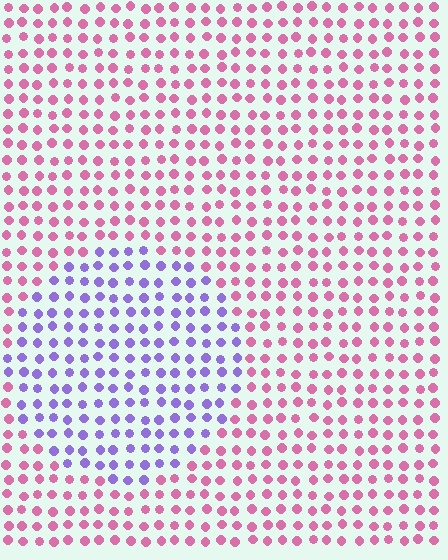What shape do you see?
I see a circle.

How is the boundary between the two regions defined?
The boundary is defined purely by a slight shift in hue (about 67 degrees). Spacing, size, and orientation are identical on both sides.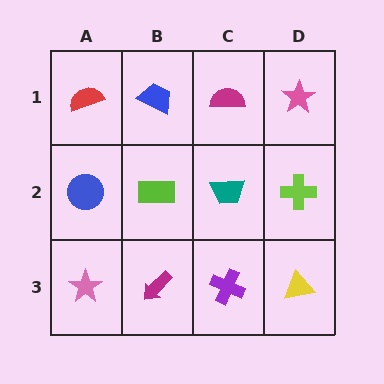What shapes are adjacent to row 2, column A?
A red semicircle (row 1, column A), a pink star (row 3, column A), a lime rectangle (row 2, column B).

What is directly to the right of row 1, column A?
A blue trapezoid.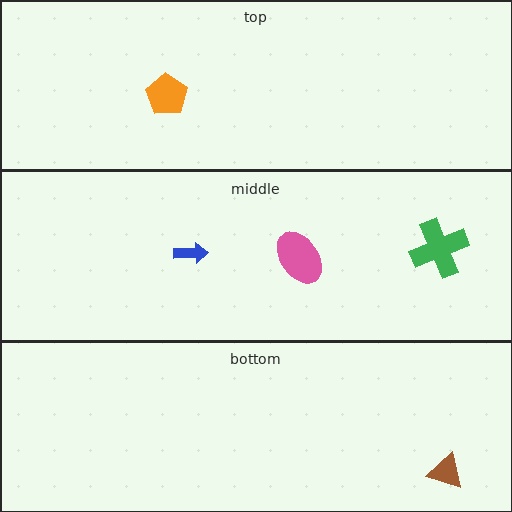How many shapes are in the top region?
1.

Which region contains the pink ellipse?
The middle region.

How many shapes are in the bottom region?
1.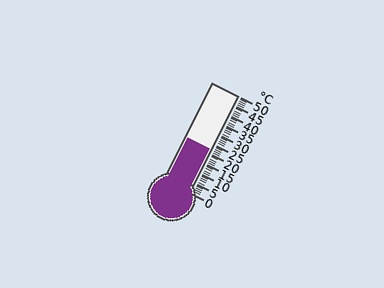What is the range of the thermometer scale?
The thermometer scale ranges from 0°C to 50°C.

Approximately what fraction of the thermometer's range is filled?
The thermometer is filled to approximately 45% of its range.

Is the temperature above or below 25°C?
The temperature is below 25°C.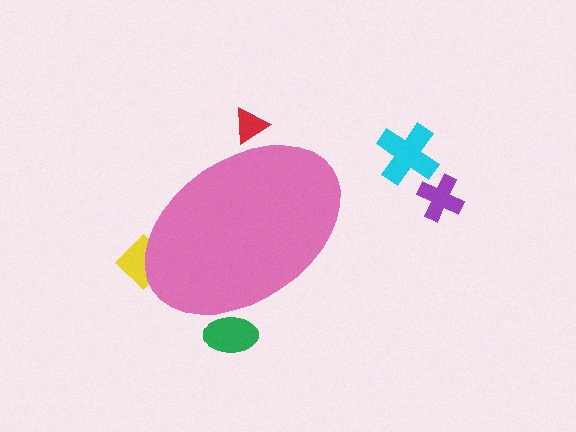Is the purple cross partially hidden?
No, the purple cross is fully visible.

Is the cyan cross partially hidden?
No, the cyan cross is fully visible.